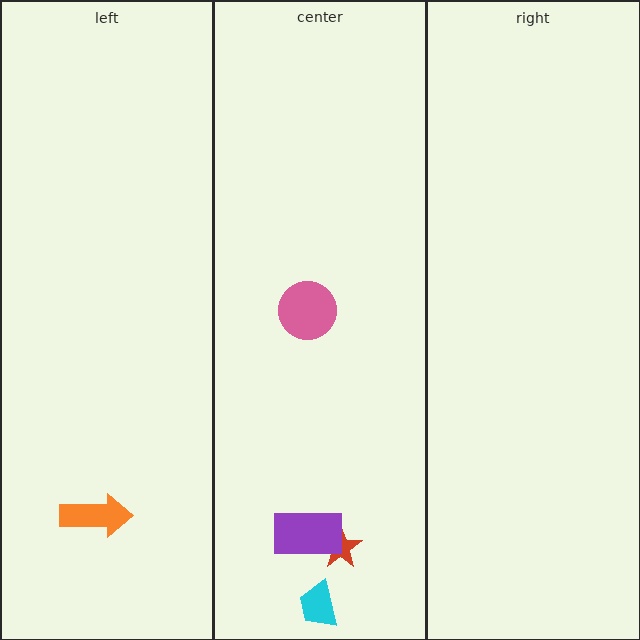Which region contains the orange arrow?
The left region.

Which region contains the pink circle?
The center region.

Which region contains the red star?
The center region.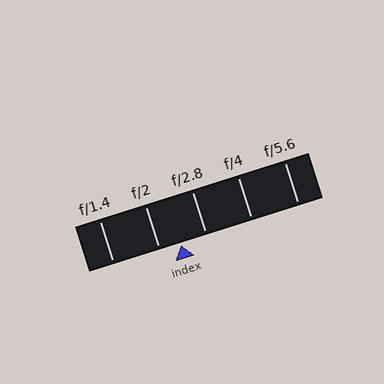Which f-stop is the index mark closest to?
The index mark is closest to f/2.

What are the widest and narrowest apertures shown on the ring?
The widest aperture shown is f/1.4 and the narrowest is f/5.6.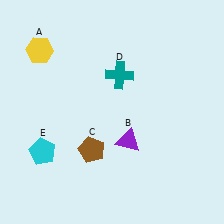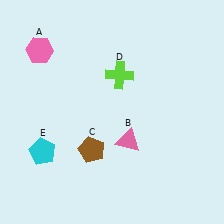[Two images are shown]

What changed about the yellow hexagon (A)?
In Image 1, A is yellow. In Image 2, it changed to pink.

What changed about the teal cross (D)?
In Image 1, D is teal. In Image 2, it changed to lime.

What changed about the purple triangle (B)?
In Image 1, B is purple. In Image 2, it changed to pink.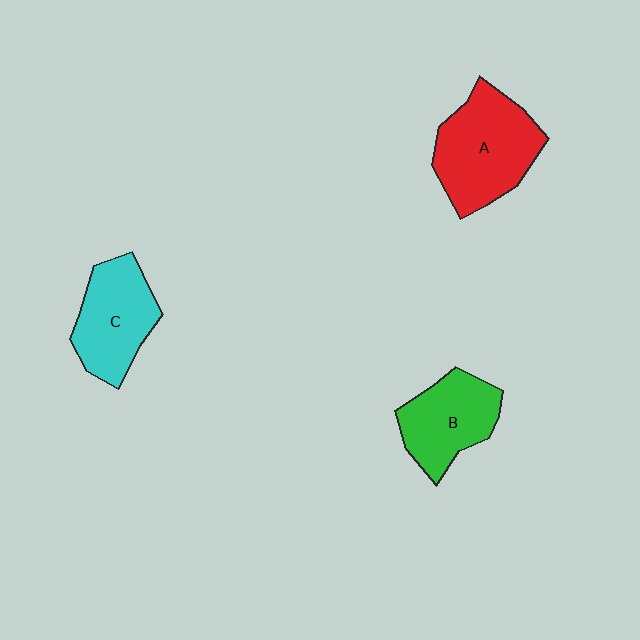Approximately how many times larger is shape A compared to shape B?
Approximately 1.3 times.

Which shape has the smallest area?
Shape B (green).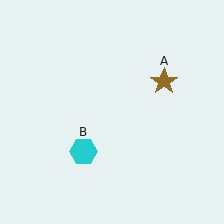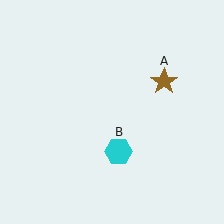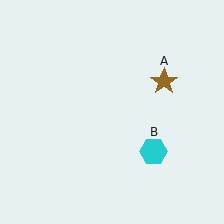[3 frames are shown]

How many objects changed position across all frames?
1 object changed position: cyan hexagon (object B).